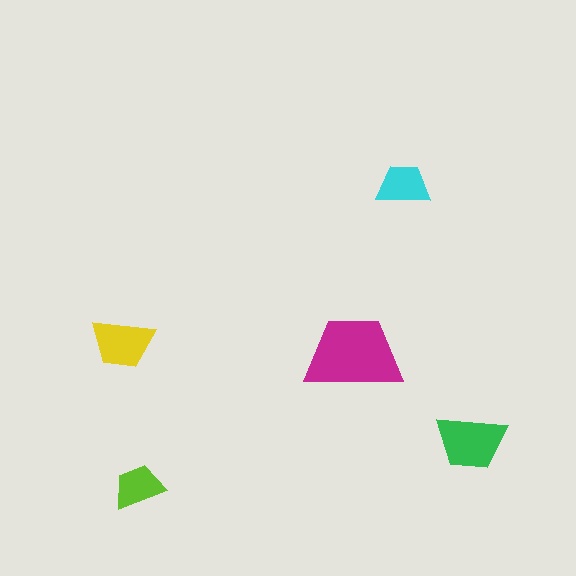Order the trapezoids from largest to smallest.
the magenta one, the green one, the yellow one, the cyan one, the lime one.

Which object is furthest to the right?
The green trapezoid is rightmost.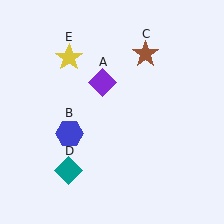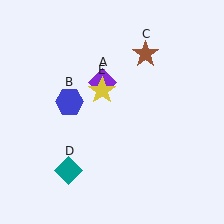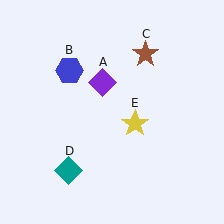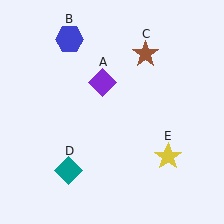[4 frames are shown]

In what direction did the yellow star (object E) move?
The yellow star (object E) moved down and to the right.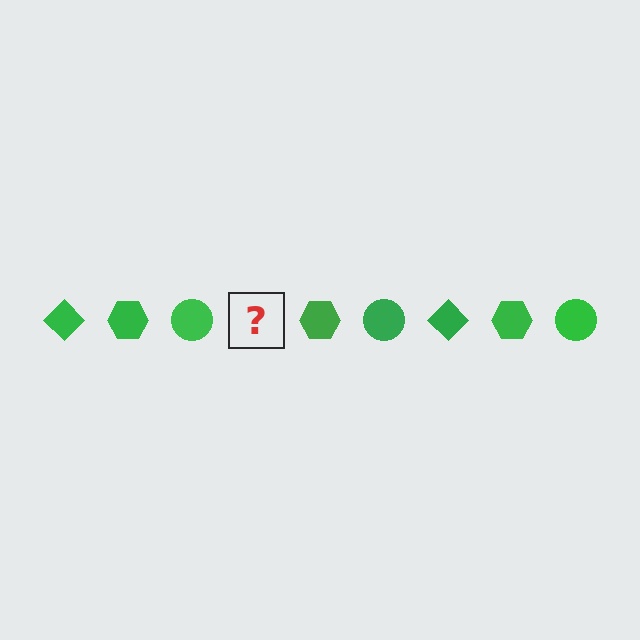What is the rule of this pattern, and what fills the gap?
The rule is that the pattern cycles through diamond, hexagon, circle shapes in green. The gap should be filled with a green diamond.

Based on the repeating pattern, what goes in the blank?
The blank should be a green diamond.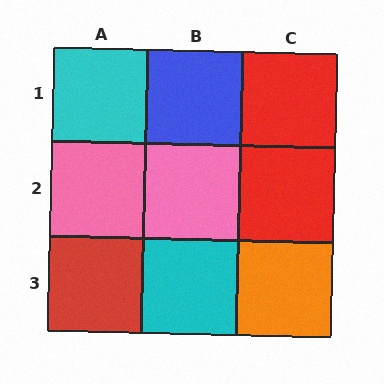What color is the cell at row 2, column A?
Pink.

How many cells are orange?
1 cell is orange.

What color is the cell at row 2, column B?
Pink.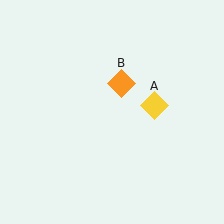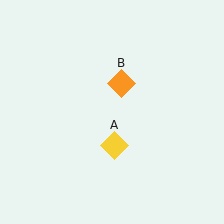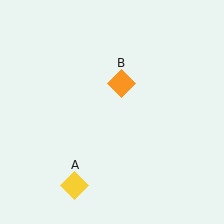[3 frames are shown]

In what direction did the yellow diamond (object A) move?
The yellow diamond (object A) moved down and to the left.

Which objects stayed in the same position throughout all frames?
Orange diamond (object B) remained stationary.